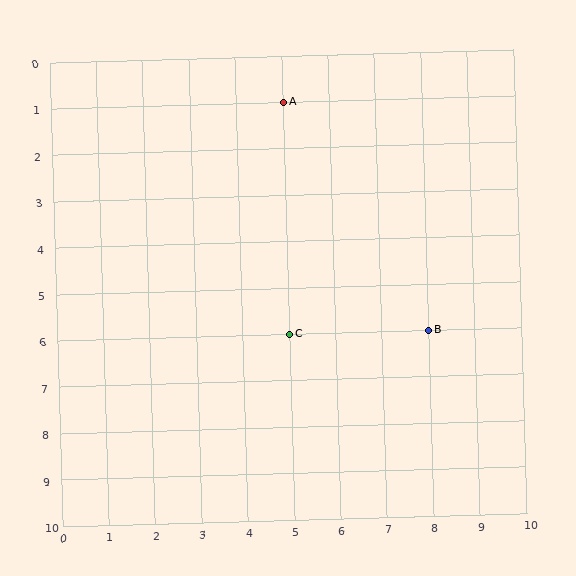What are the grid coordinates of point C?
Point C is at grid coordinates (5, 6).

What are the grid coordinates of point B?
Point B is at grid coordinates (8, 6).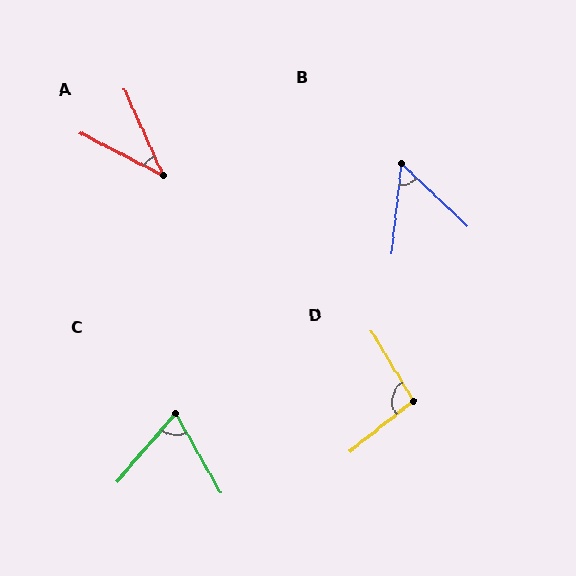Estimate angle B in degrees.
Approximately 53 degrees.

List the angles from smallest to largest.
A (39°), B (53°), C (70°), D (97°).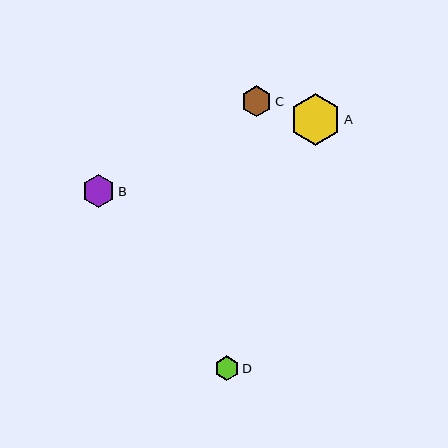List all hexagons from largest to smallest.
From largest to smallest: A, B, C, D.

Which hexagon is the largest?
Hexagon A is the largest with a size of approximately 51 pixels.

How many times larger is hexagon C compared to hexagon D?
Hexagon C is approximately 1.3 times the size of hexagon D.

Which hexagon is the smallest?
Hexagon D is the smallest with a size of approximately 25 pixels.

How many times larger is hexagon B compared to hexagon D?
Hexagon B is approximately 1.3 times the size of hexagon D.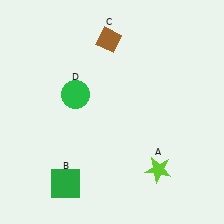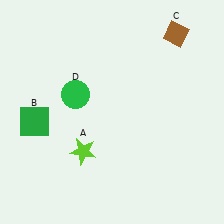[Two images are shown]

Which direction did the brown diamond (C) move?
The brown diamond (C) moved right.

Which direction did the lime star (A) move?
The lime star (A) moved left.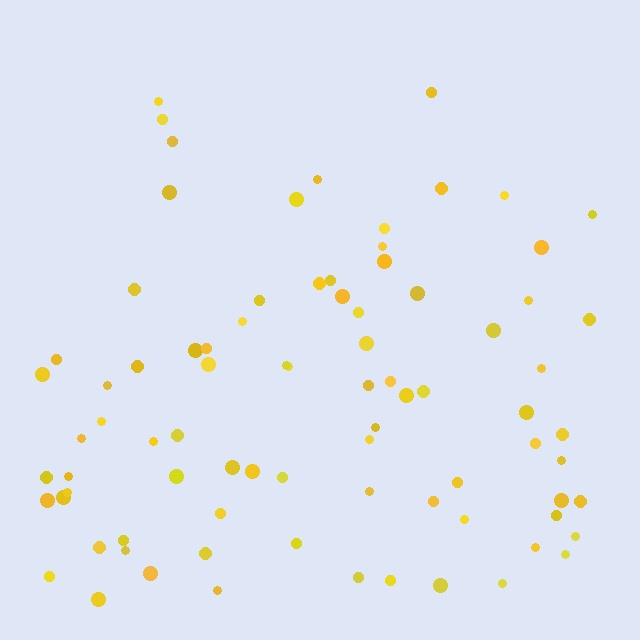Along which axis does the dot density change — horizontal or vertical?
Vertical.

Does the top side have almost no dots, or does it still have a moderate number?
Still a moderate number, just noticeably fewer than the bottom.